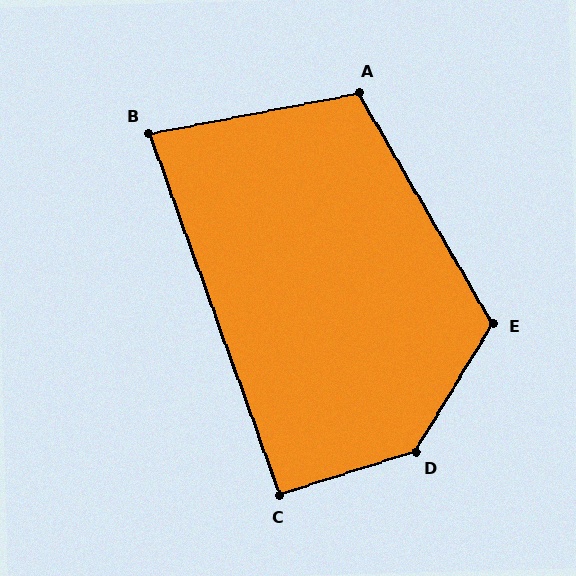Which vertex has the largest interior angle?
D, at approximately 139 degrees.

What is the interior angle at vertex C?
Approximately 92 degrees (approximately right).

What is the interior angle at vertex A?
Approximately 109 degrees (obtuse).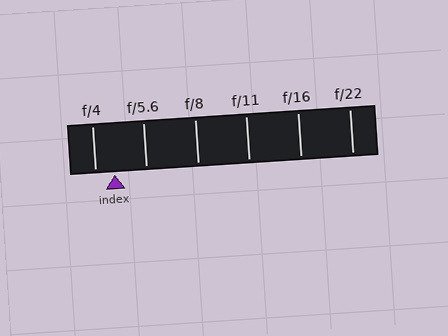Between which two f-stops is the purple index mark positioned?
The index mark is between f/4 and f/5.6.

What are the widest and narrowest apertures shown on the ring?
The widest aperture shown is f/4 and the narrowest is f/22.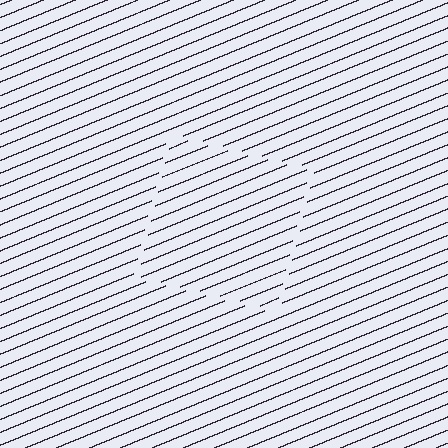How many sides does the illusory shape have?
4 sides — the line-ends trace a square.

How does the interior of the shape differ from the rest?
The interior of the shape contains the same grating, shifted by half a period — the contour is defined by the phase discontinuity where line-ends from the inner and outer gratings abut.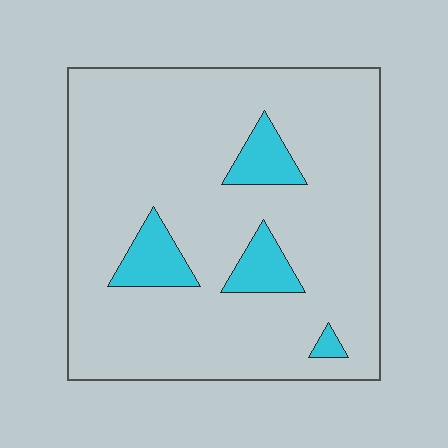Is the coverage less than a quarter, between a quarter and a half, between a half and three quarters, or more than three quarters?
Less than a quarter.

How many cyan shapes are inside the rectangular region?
4.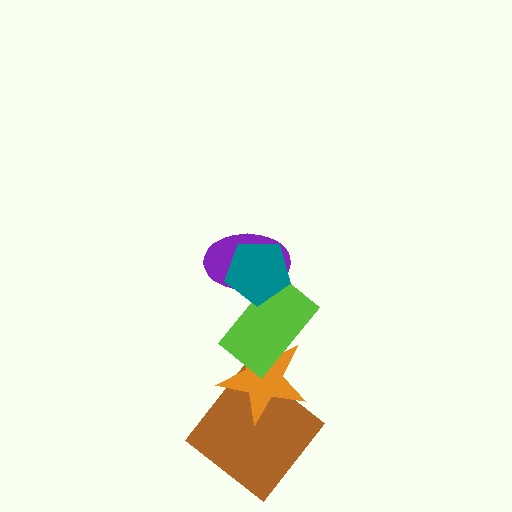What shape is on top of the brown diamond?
The orange star is on top of the brown diamond.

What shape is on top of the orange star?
The lime rectangle is on top of the orange star.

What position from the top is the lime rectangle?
The lime rectangle is 3rd from the top.